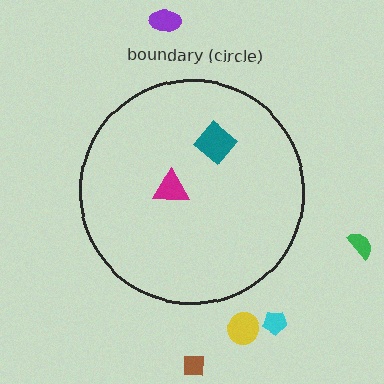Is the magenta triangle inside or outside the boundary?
Inside.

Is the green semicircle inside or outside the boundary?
Outside.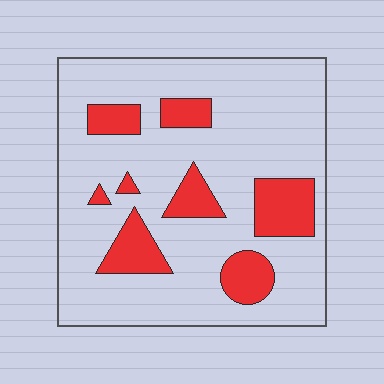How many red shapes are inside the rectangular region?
8.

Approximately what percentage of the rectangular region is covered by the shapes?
Approximately 20%.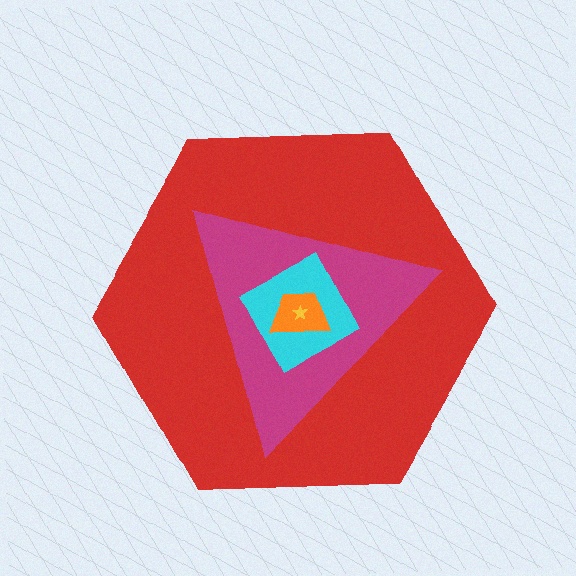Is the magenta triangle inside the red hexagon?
Yes.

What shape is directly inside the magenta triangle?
The cyan diamond.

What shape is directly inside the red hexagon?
The magenta triangle.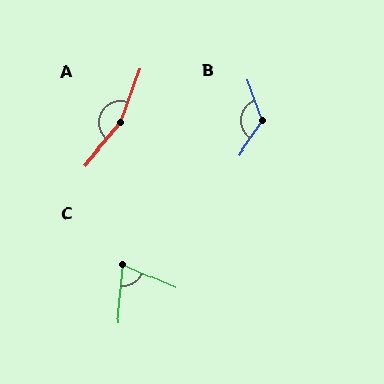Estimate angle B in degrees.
Approximately 126 degrees.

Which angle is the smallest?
C, at approximately 72 degrees.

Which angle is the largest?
A, at approximately 160 degrees.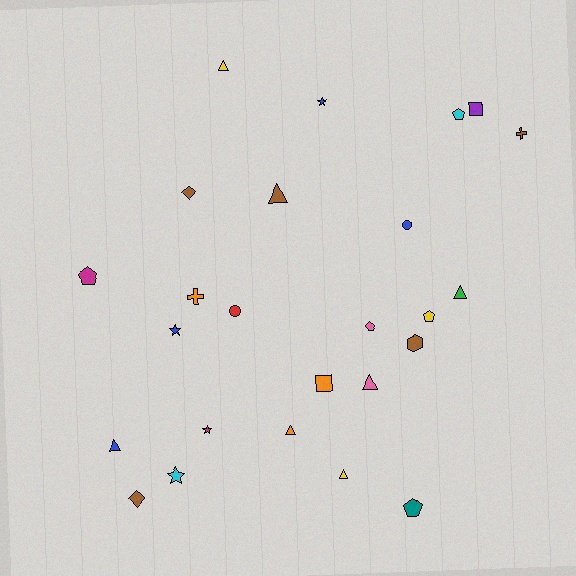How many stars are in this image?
There are 4 stars.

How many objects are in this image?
There are 25 objects.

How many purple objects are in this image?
There is 1 purple object.